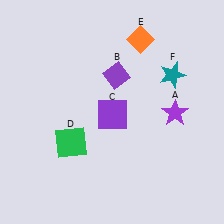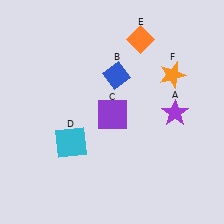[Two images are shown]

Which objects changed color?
B changed from purple to blue. D changed from green to cyan. F changed from teal to orange.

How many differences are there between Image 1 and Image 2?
There are 3 differences between the two images.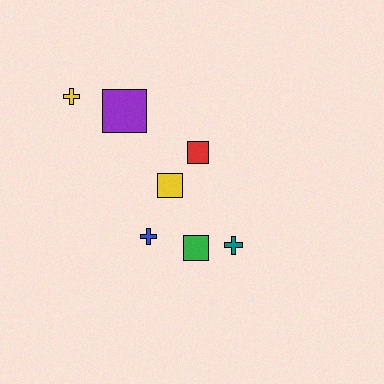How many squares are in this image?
There are 4 squares.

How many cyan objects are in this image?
There are no cyan objects.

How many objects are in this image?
There are 7 objects.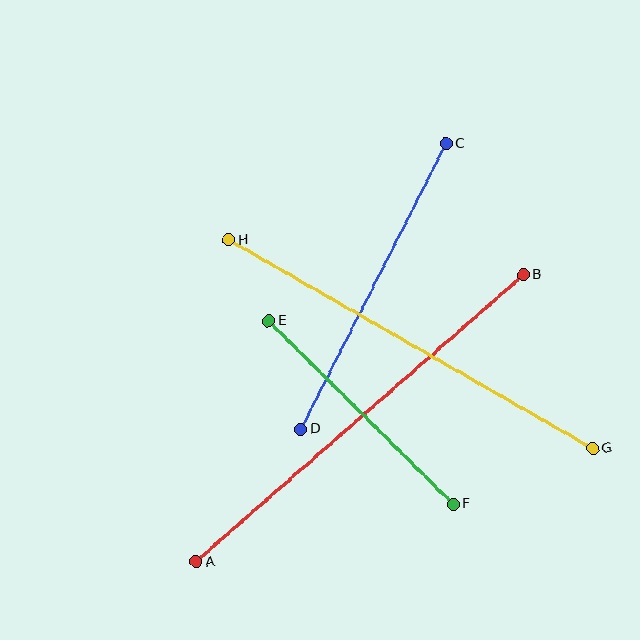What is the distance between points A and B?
The distance is approximately 435 pixels.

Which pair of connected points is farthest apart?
Points A and B are farthest apart.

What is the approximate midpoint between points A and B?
The midpoint is at approximately (360, 418) pixels.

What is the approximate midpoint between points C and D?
The midpoint is at approximately (373, 286) pixels.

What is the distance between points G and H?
The distance is approximately 419 pixels.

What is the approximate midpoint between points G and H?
The midpoint is at approximately (411, 344) pixels.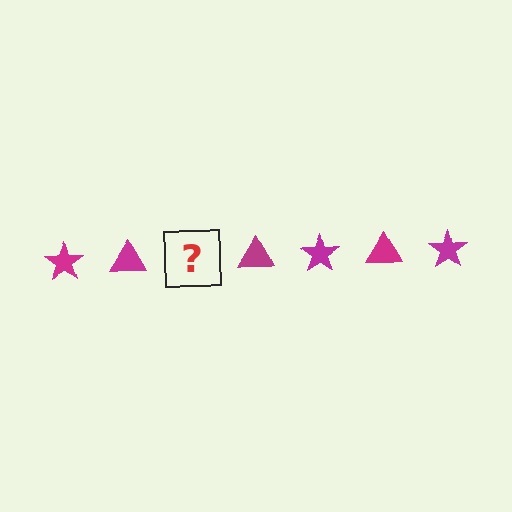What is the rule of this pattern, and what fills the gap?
The rule is that the pattern cycles through star, triangle shapes in magenta. The gap should be filled with a magenta star.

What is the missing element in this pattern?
The missing element is a magenta star.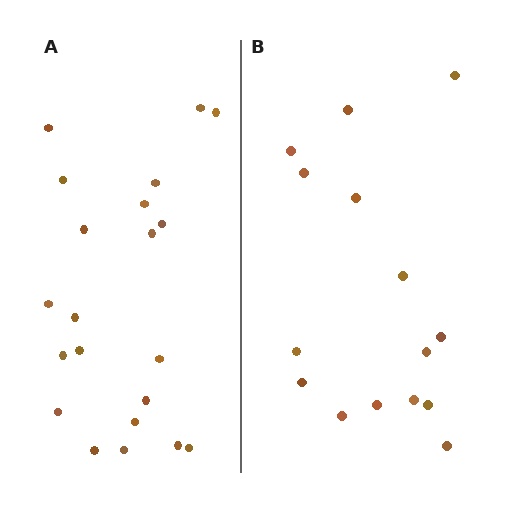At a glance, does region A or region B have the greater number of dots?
Region A (the left region) has more dots.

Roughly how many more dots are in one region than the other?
Region A has about 6 more dots than region B.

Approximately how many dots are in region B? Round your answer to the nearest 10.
About 20 dots. (The exact count is 15, which rounds to 20.)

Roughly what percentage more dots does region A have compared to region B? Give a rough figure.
About 40% more.